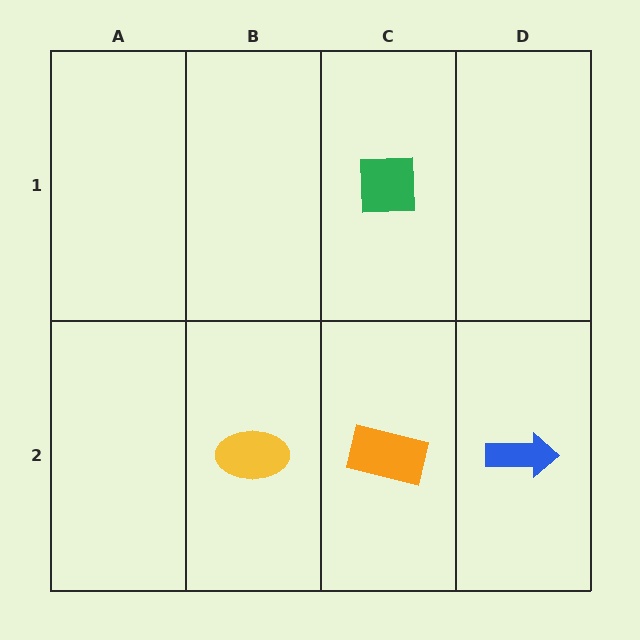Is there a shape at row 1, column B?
No, that cell is empty.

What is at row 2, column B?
A yellow ellipse.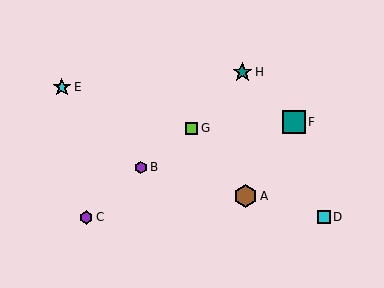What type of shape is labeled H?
Shape H is a teal star.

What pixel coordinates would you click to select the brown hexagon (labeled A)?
Click at (245, 196) to select the brown hexagon A.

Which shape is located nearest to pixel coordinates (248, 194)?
The brown hexagon (labeled A) at (245, 196) is nearest to that location.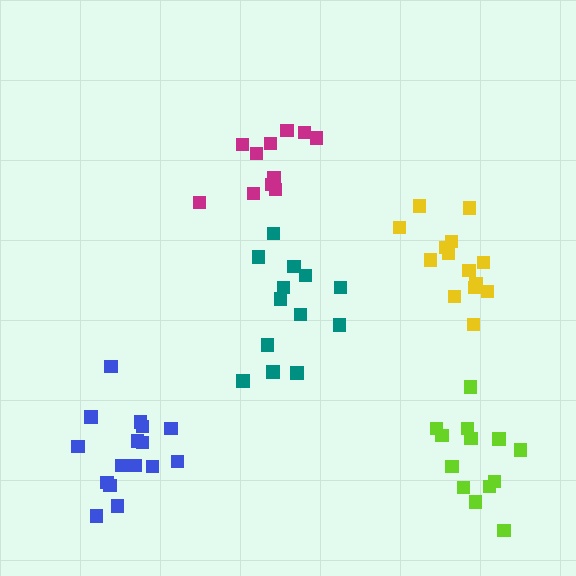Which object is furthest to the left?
The blue cluster is leftmost.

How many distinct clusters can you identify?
There are 5 distinct clusters.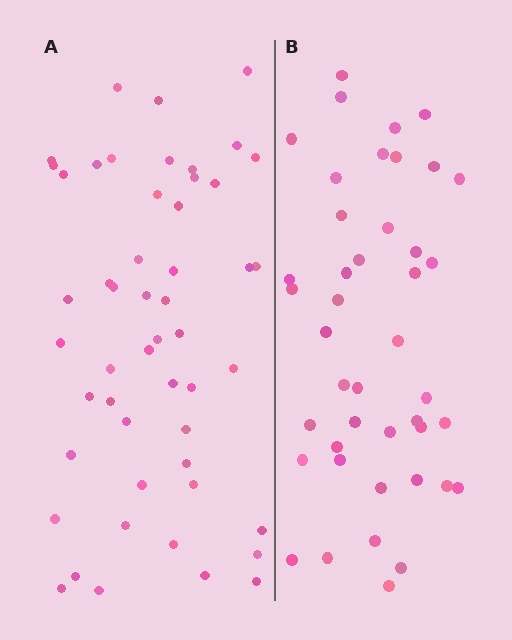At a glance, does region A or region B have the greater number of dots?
Region A (the left region) has more dots.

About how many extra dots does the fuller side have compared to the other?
Region A has roughly 8 or so more dots than region B.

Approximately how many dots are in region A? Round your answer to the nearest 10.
About 50 dots. (The exact count is 51, which rounds to 50.)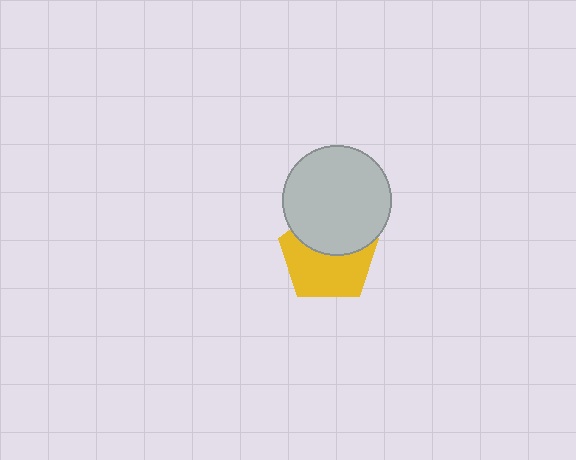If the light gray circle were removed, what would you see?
You would see the complete yellow pentagon.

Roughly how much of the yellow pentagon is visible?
About half of it is visible (roughly 59%).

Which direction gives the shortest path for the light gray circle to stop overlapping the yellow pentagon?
Moving up gives the shortest separation.